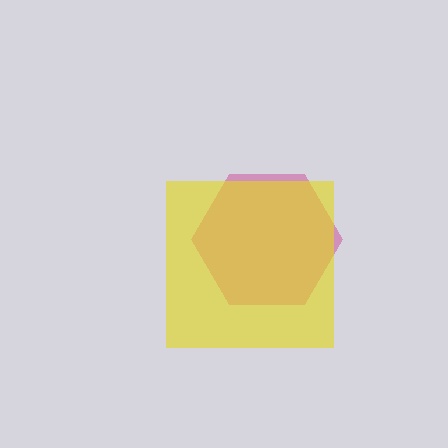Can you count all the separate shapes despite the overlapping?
Yes, there are 2 separate shapes.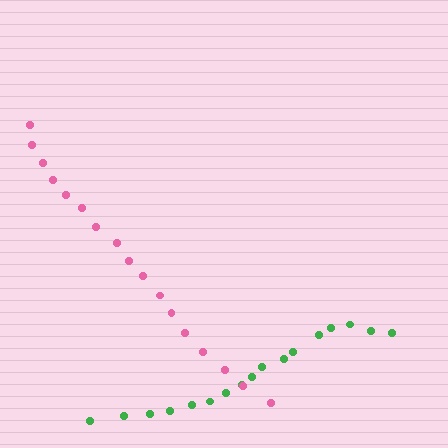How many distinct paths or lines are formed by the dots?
There are 2 distinct paths.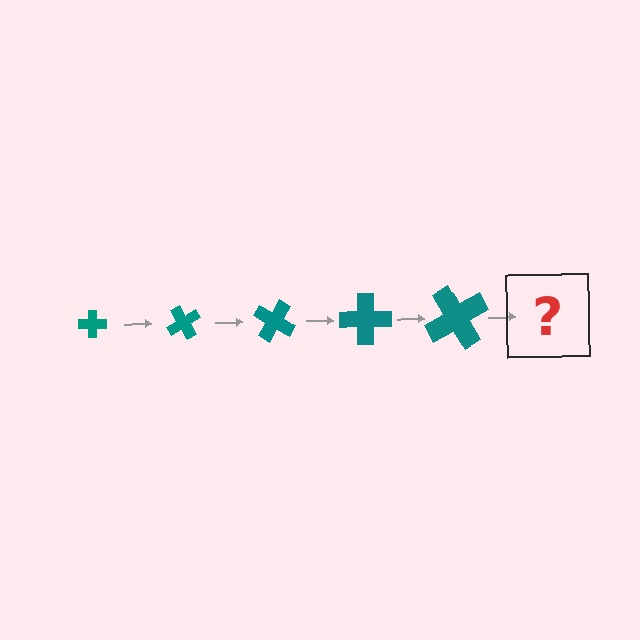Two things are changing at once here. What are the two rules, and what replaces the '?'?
The two rules are that the cross grows larger each step and it rotates 60 degrees each step. The '?' should be a cross, larger than the previous one and rotated 300 degrees from the start.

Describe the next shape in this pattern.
It should be a cross, larger than the previous one and rotated 300 degrees from the start.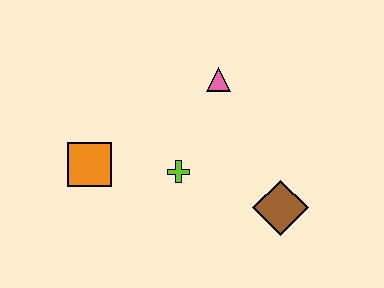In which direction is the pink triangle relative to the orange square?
The pink triangle is to the right of the orange square.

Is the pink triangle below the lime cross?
No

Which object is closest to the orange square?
The lime cross is closest to the orange square.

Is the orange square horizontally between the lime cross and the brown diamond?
No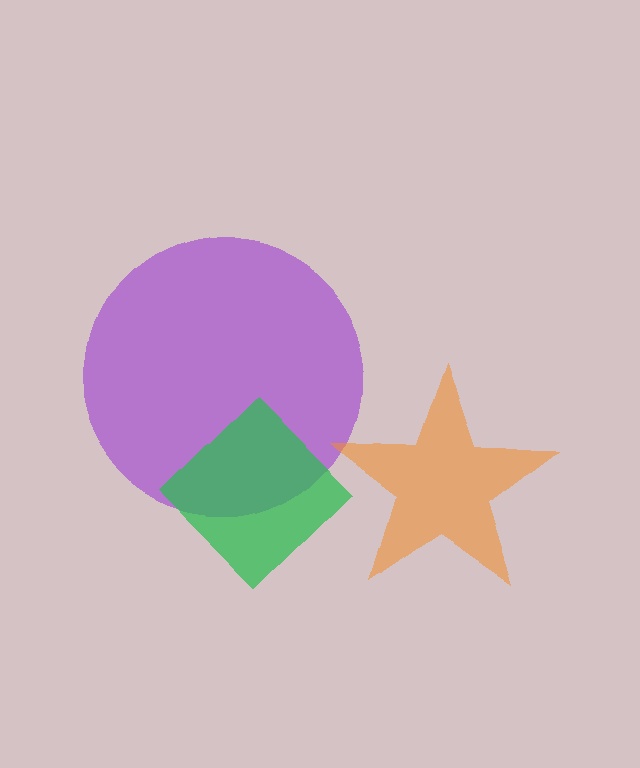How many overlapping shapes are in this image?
There are 3 overlapping shapes in the image.